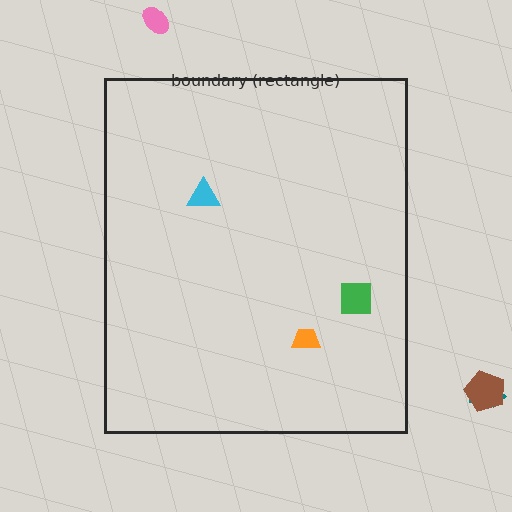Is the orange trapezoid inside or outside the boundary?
Inside.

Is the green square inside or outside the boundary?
Inside.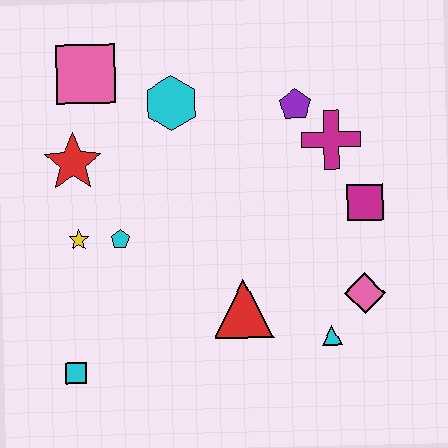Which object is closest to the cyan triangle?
The pink diamond is closest to the cyan triangle.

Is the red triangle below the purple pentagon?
Yes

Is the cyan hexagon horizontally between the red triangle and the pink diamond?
No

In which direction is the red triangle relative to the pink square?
The red triangle is below the pink square.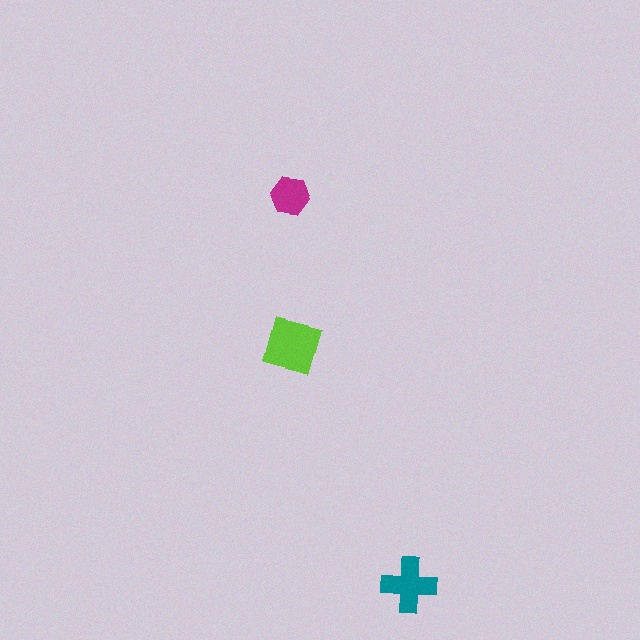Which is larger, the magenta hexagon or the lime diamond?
The lime diamond.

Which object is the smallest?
The magenta hexagon.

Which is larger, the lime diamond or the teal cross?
The lime diamond.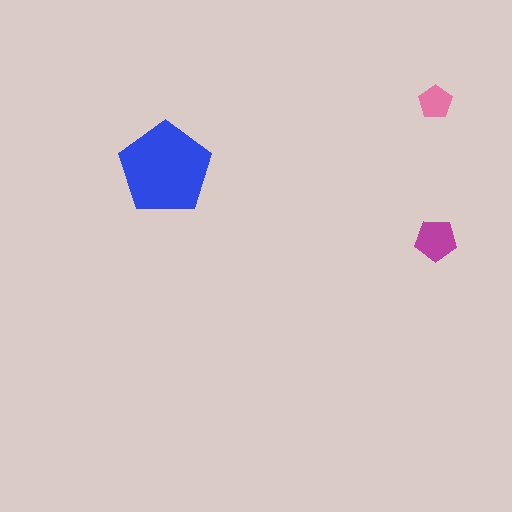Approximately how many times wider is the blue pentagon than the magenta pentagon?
About 2 times wider.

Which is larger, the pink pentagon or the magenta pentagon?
The magenta one.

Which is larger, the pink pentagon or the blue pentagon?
The blue one.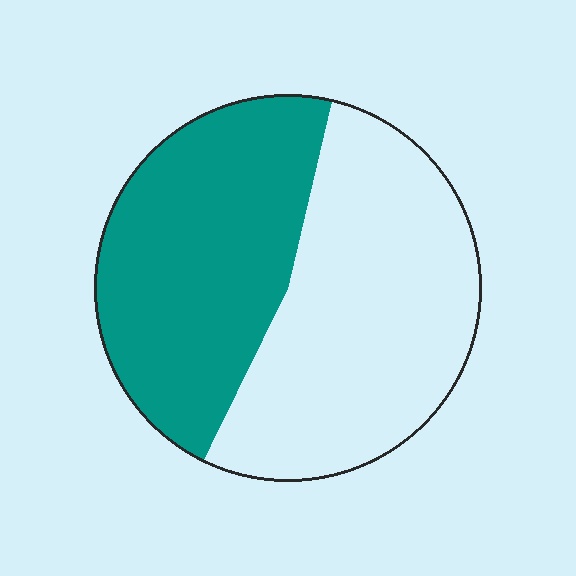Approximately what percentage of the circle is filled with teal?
Approximately 45%.